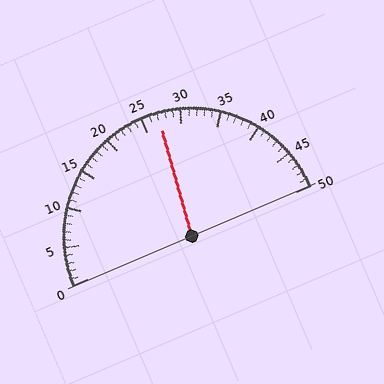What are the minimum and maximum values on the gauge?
The gauge ranges from 0 to 50.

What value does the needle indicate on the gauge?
The needle indicates approximately 27.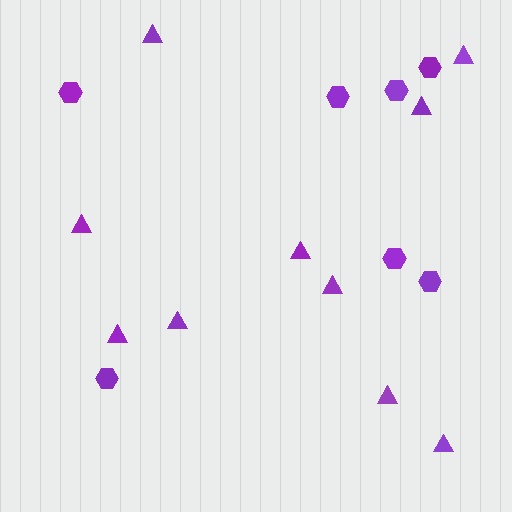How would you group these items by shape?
There are 2 groups: one group of hexagons (7) and one group of triangles (10).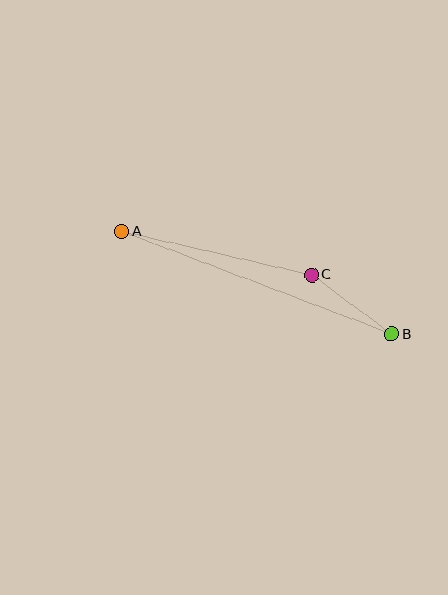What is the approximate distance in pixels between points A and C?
The distance between A and C is approximately 195 pixels.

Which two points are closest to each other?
Points B and C are closest to each other.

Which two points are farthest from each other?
Points A and B are farthest from each other.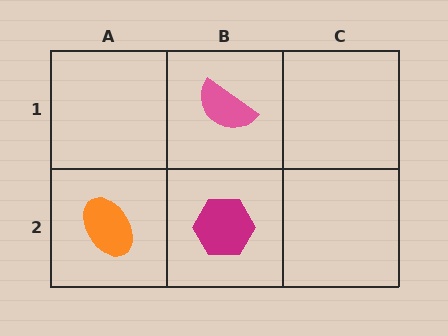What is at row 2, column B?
A magenta hexagon.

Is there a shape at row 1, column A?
No, that cell is empty.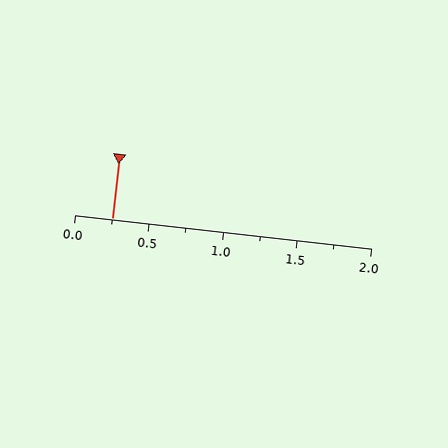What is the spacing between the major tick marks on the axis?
The major ticks are spaced 0.5 apart.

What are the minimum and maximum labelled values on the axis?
The axis runs from 0.0 to 2.0.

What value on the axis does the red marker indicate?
The marker indicates approximately 0.25.